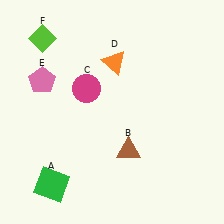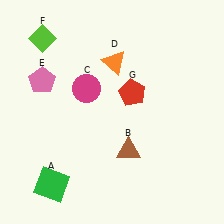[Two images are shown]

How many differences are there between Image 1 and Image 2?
There is 1 difference between the two images.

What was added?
A red pentagon (G) was added in Image 2.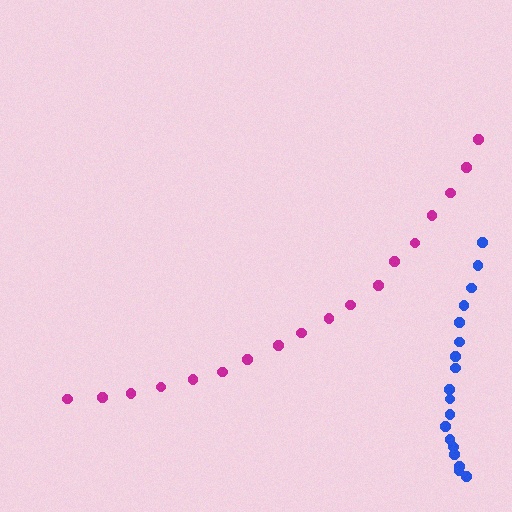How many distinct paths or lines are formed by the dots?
There are 2 distinct paths.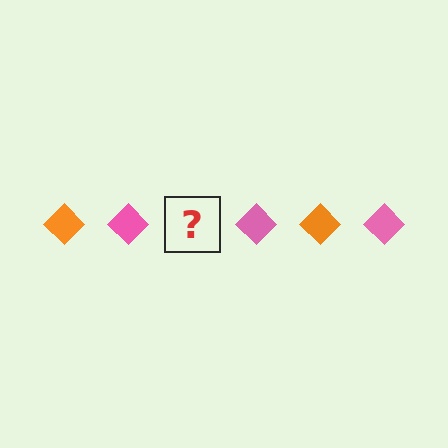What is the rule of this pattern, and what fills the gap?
The rule is that the pattern cycles through orange, pink diamonds. The gap should be filled with an orange diamond.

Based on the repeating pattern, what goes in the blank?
The blank should be an orange diamond.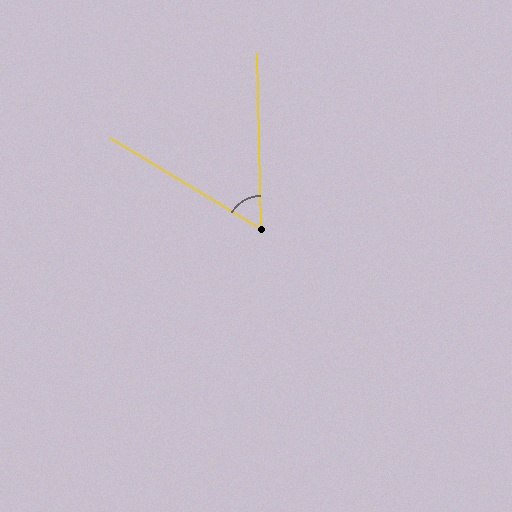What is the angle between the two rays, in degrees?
Approximately 58 degrees.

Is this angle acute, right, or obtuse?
It is acute.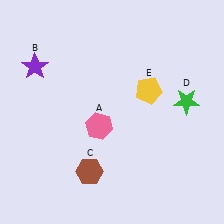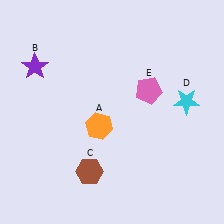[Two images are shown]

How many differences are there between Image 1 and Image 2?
There are 3 differences between the two images.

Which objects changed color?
A changed from pink to orange. D changed from green to cyan. E changed from yellow to pink.